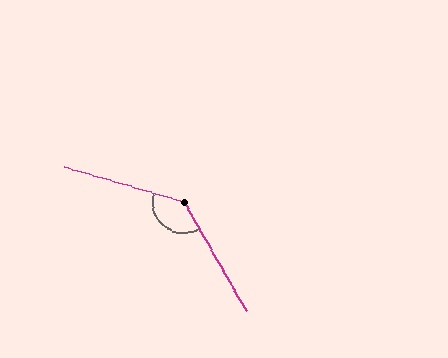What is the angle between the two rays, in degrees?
Approximately 136 degrees.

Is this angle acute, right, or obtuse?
It is obtuse.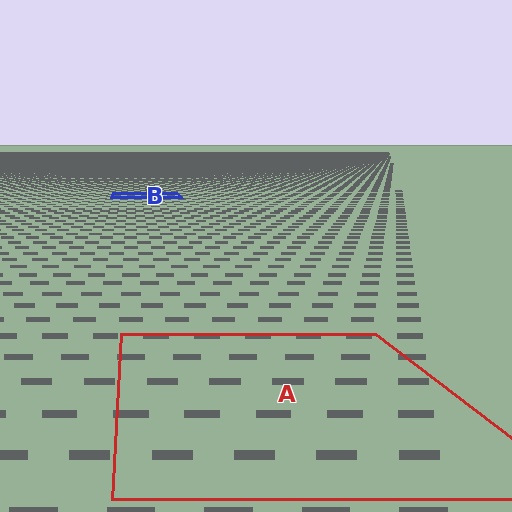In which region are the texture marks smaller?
The texture marks are smaller in region B, because it is farther away.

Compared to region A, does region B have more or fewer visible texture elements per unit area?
Region B has more texture elements per unit area — they are packed more densely because it is farther away.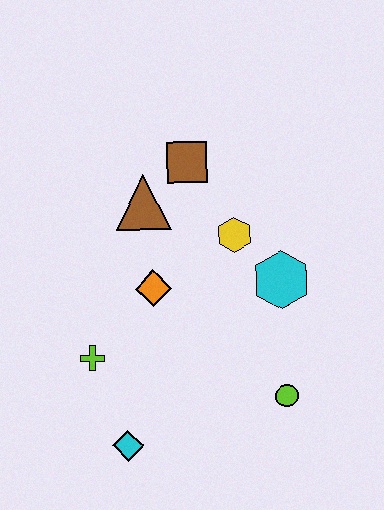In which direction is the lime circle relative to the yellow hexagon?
The lime circle is below the yellow hexagon.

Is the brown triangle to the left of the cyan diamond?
No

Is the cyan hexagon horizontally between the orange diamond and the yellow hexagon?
No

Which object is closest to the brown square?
The brown triangle is closest to the brown square.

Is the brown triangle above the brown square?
No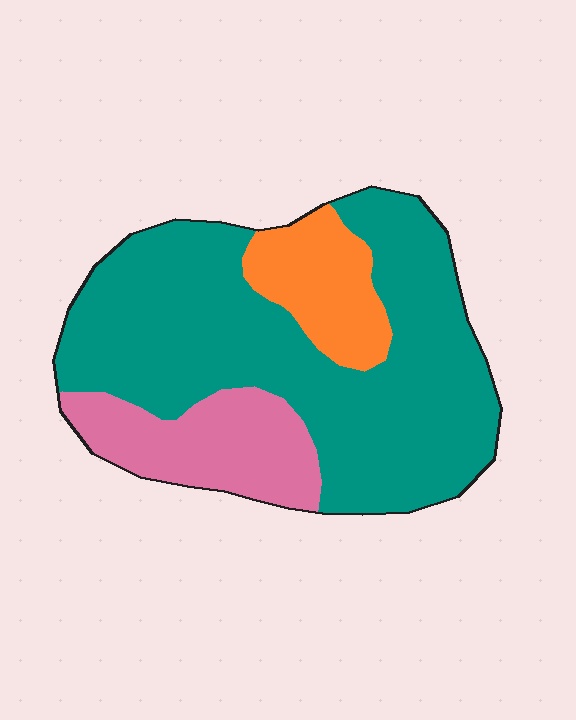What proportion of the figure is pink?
Pink covers around 20% of the figure.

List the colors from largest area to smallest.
From largest to smallest: teal, pink, orange.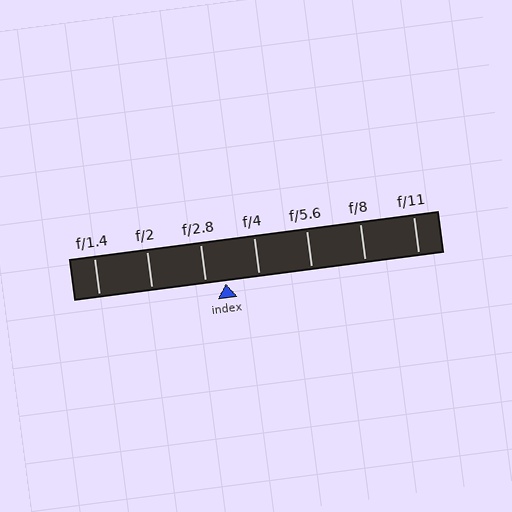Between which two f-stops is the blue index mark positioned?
The index mark is between f/2.8 and f/4.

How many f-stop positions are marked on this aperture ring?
There are 7 f-stop positions marked.